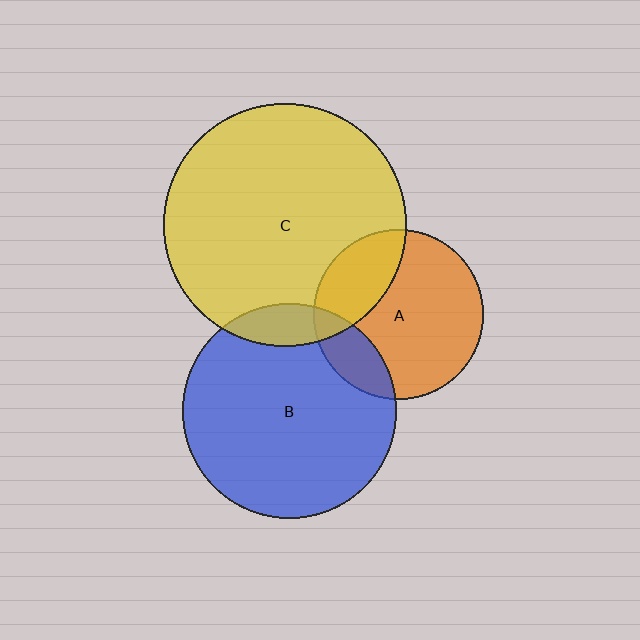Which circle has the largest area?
Circle C (yellow).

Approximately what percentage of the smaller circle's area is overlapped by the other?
Approximately 10%.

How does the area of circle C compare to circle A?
Approximately 2.0 times.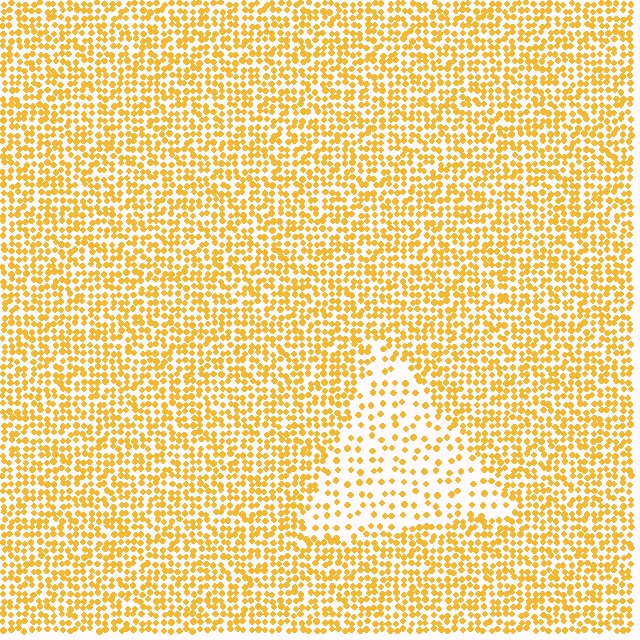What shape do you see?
I see a triangle.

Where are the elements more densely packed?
The elements are more densely packed outside the triangle boundary.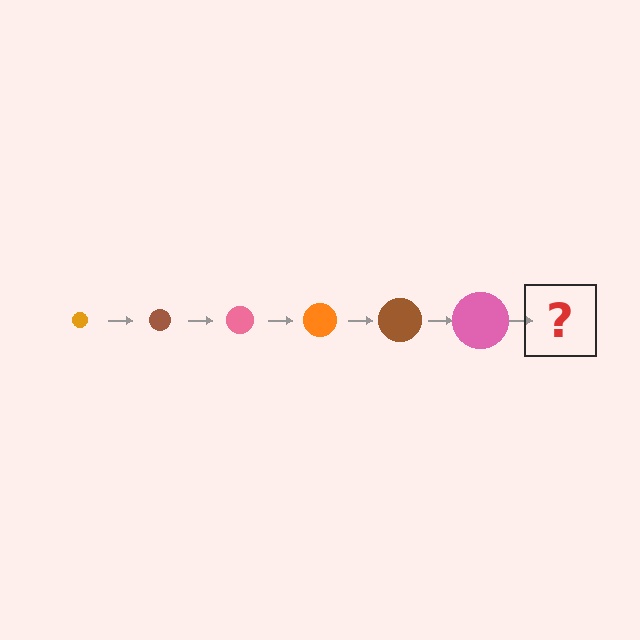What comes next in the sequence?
The next element should be an orange circle, larger than the previous one.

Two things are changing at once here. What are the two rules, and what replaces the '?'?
The two rules are that the circle grows larger each step and the color cycles through orange, brown, and pink. The '?' should be an orange circle, larger than the previous one.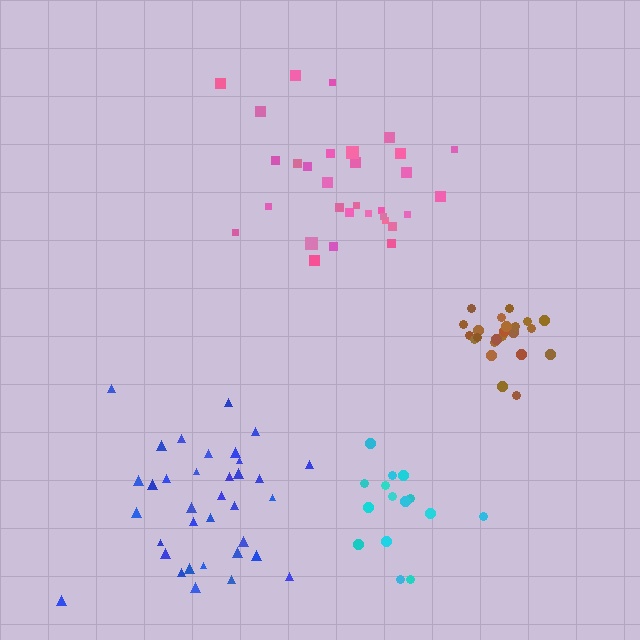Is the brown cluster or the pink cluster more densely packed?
Brown.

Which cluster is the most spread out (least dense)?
Cyan.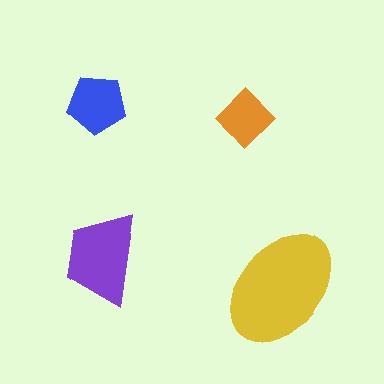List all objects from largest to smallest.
The yellow ellipse, the purple trapezoid, the blue pentagon, the orange diamond.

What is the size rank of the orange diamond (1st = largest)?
4th.